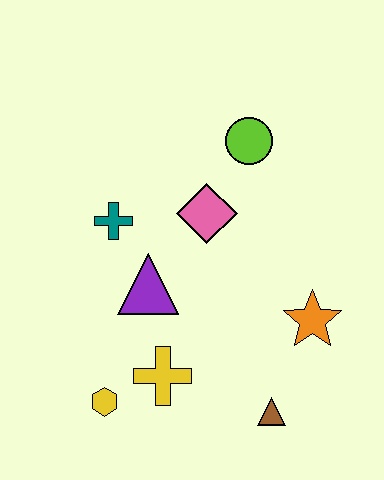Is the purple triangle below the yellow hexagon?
No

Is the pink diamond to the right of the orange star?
No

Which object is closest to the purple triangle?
The teal cross is closest to the purple triangle.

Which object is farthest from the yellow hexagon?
The lime circle is farthest from the yellow hexagon.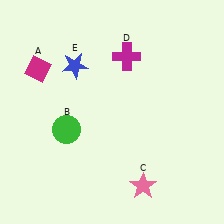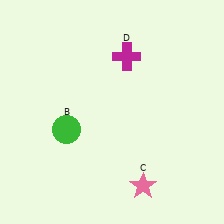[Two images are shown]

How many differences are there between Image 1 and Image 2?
There are 2 differences between the two images.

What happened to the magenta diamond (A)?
The magenta diamond (A) was removed in Image 2. It was in the top-left area of Image 1.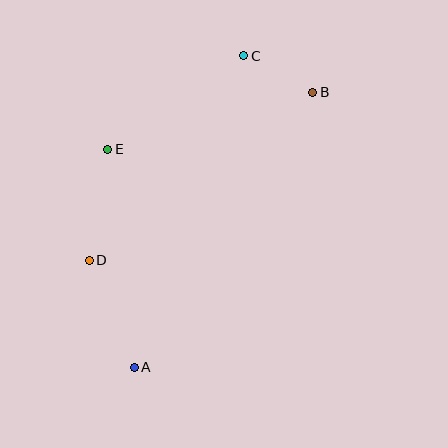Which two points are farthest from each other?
Points A and C are farthest from each other.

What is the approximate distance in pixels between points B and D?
The distance between B and D is approximately 280 pixels.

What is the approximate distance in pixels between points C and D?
The distance between C and D is approximately 256 pixels.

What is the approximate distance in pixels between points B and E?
The distance between B and E is approximately 213 pixels.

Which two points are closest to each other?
Points B and C are closest to each other.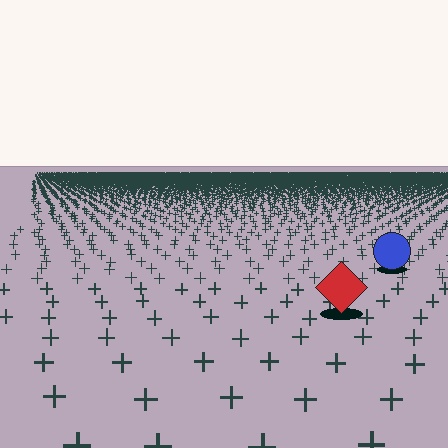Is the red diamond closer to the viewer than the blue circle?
Yes. The red diamond is closer — you can tell from the texture gradient: the ground texture is coarser near it.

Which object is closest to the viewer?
The red diamond is closest. The texture marks near it are larger and more spread out.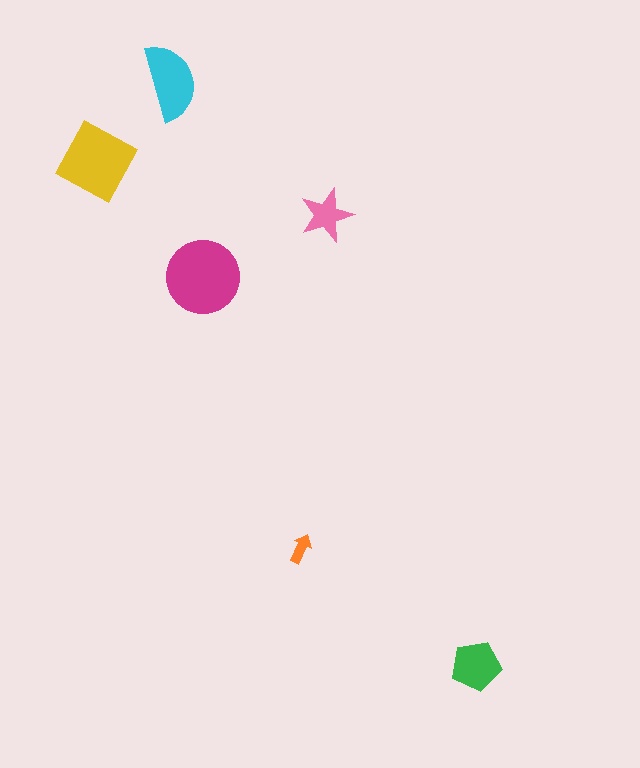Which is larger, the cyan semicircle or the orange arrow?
The cyan semicircle.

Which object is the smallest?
The orange arrow.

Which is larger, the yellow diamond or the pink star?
The yellow diamond.